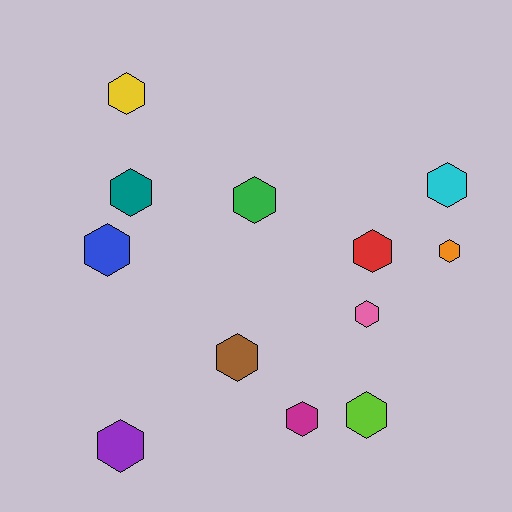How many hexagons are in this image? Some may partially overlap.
There are 12 hexagons.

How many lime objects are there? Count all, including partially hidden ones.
There is 1 lime object.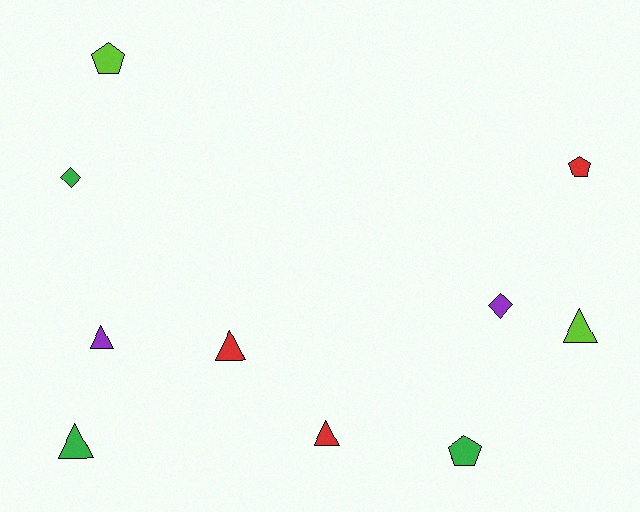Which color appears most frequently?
Red, with 3 objects.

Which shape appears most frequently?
Triangle, with 5 objects.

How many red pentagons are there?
There is 1 red pentagon.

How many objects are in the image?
There are 10 objects.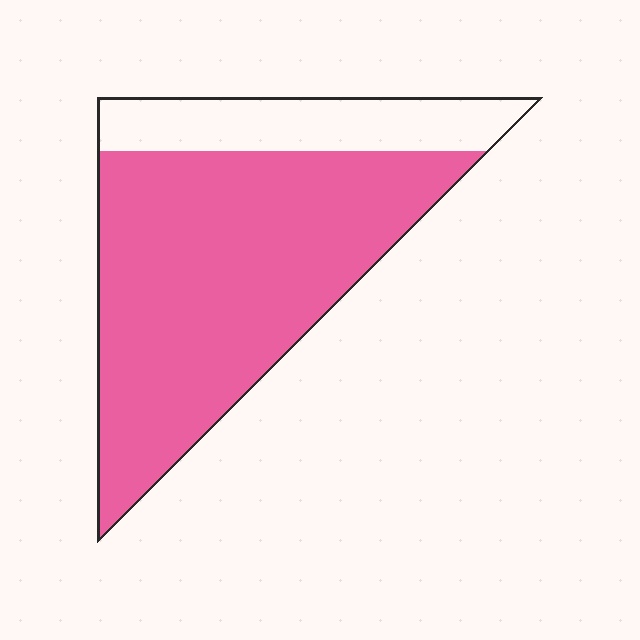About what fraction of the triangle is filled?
About three quarters (3/4).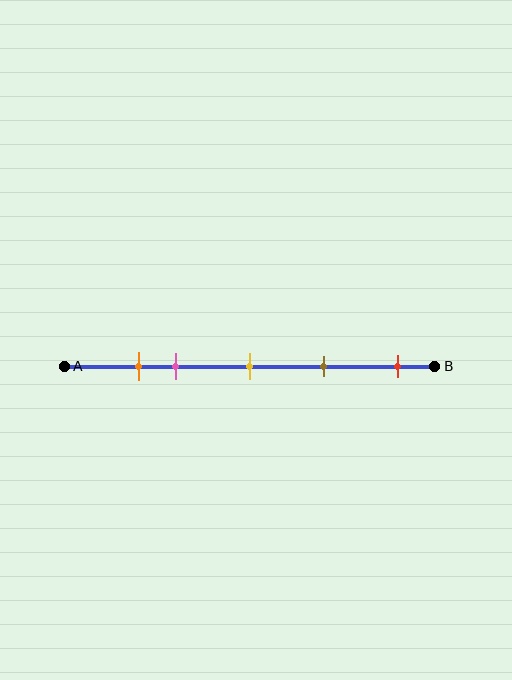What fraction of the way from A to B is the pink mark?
The pink mark is approximately 30% (0.3) of the way from A to B.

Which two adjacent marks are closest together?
The orange and pink marks are the closest adjacent pair.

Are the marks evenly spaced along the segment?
No, the marks are not evenly spaced.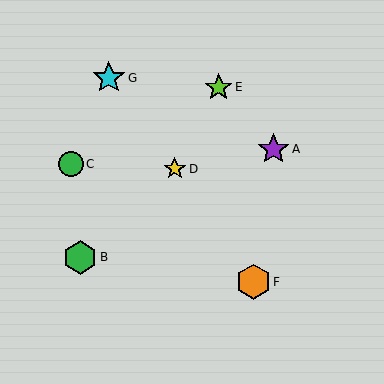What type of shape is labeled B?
Shape B is a green hexagon.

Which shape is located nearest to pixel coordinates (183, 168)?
The yellow star (labeled D) at (175, 169) is nearest to that location.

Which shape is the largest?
The orange hexagon (labeled F) is the largest.